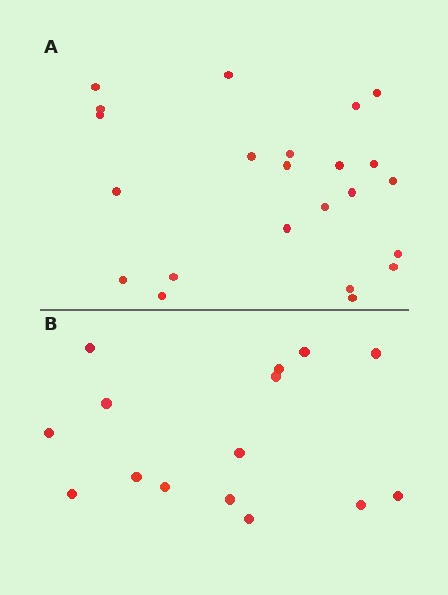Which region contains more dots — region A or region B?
Region A (the top region) has more dots.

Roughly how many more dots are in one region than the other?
Region A has roughly 8 or so more dots than region B.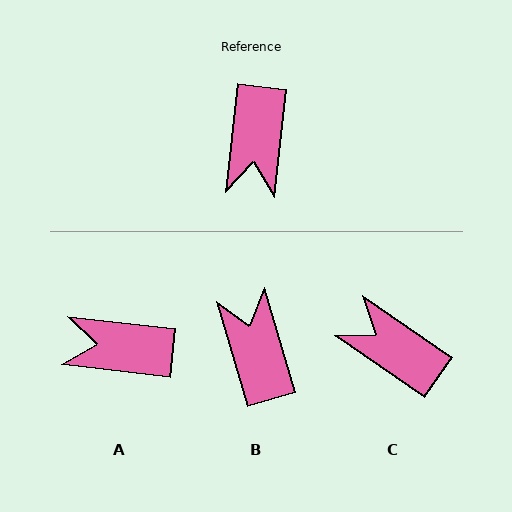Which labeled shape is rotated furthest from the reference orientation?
B, about 157 degrees away.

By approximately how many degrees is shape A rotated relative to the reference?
Approximately 90 degrees clockwise.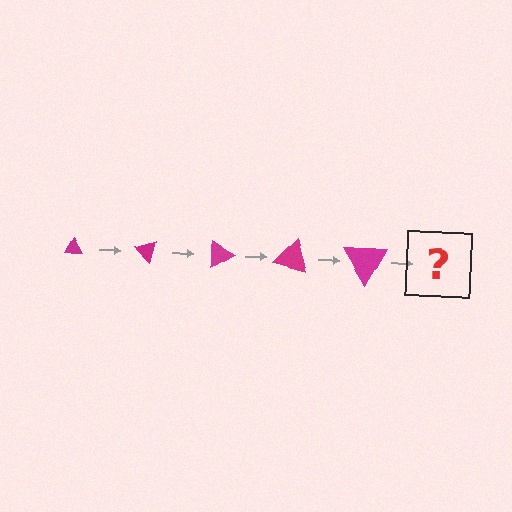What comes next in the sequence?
The next element should be a triangle, larger than the previous one and rotated 225 degrees from the start.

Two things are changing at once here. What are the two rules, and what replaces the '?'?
The two rules are that the triangle grows larger each step and it rotates 45 degrees each step. The '?' should be a triangle, larger than the previous one and rotated 225 degrees from the start.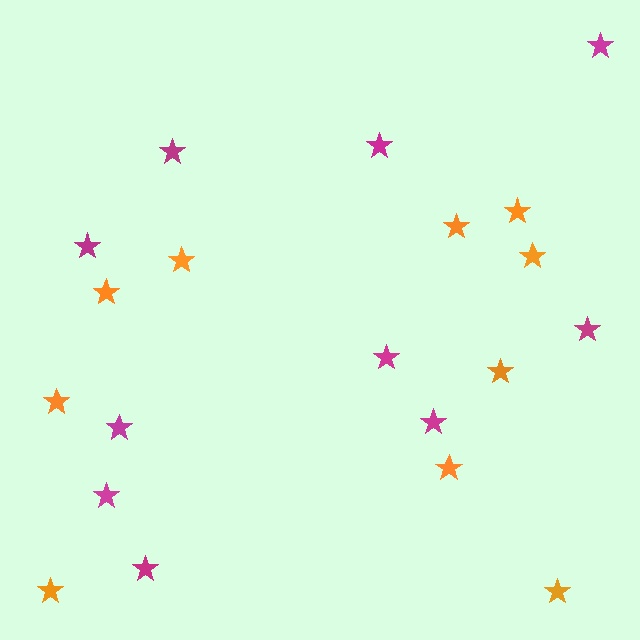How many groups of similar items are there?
There are 2 groups: one group of orange stars (10) and one group of magenta stars (10).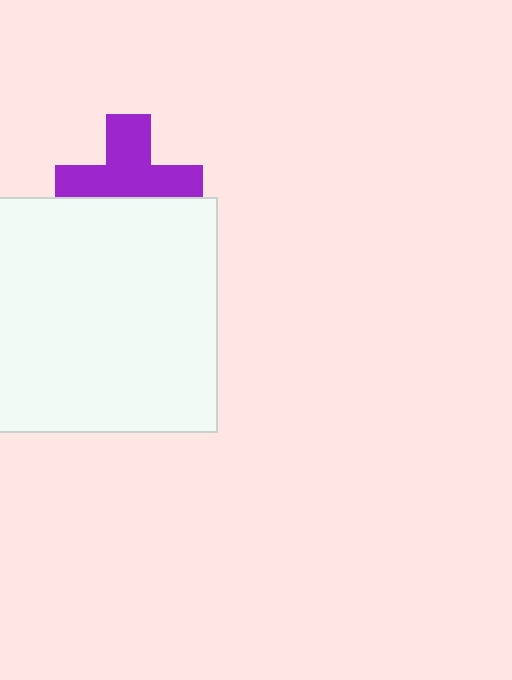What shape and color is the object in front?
The object in front is a white square.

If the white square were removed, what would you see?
You would see the complete purple cross.